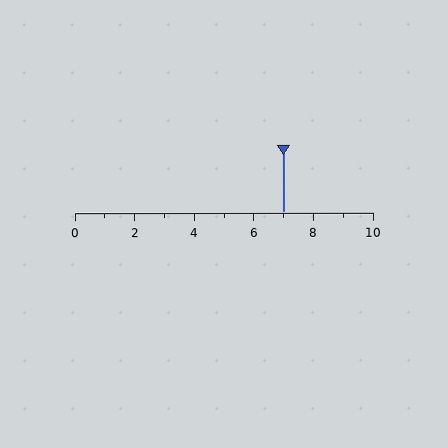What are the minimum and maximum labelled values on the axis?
The axis runs from 0 to 10.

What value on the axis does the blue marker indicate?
The marker indicates approximately 7.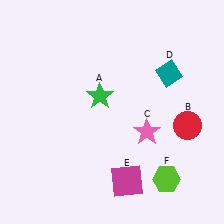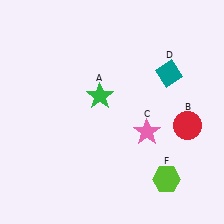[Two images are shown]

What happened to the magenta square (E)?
The magenta square (E) was removed in Image 2. It was in the bottom-right area of Image 1.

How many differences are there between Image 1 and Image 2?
There is 1 difference between the two images.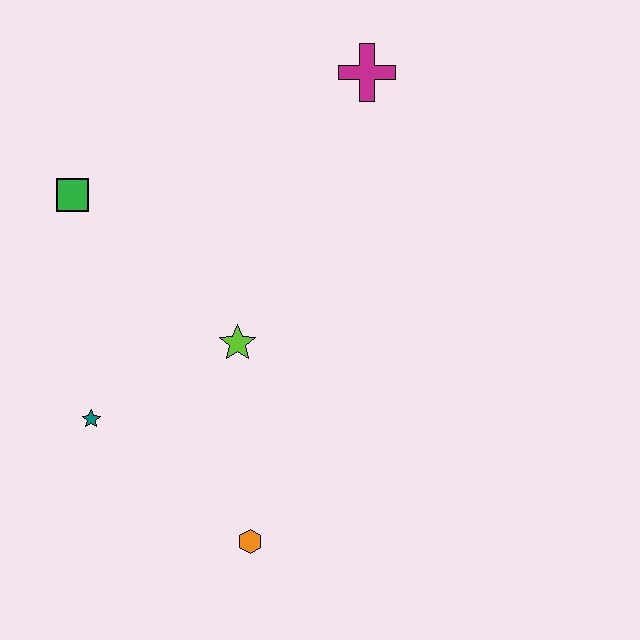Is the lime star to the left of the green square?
No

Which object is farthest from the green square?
The orange hexagon is farthest from the green square.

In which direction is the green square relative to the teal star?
The green square is above the teal star.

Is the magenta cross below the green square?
No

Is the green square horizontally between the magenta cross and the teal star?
No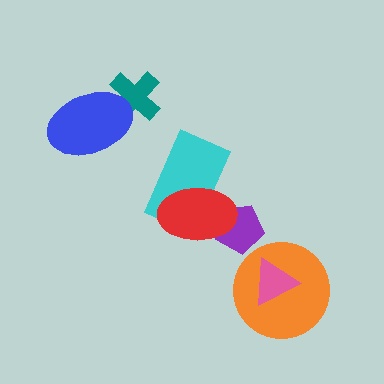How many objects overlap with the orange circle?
1 object overlaps with the orange circle.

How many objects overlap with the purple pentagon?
1 object overlaps with the purple pentagon.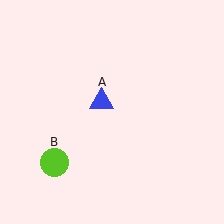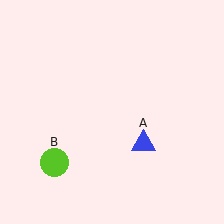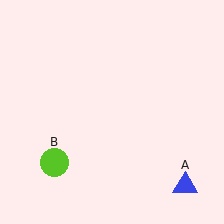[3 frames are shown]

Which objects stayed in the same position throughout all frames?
Lime circle (object B) remained stationary.